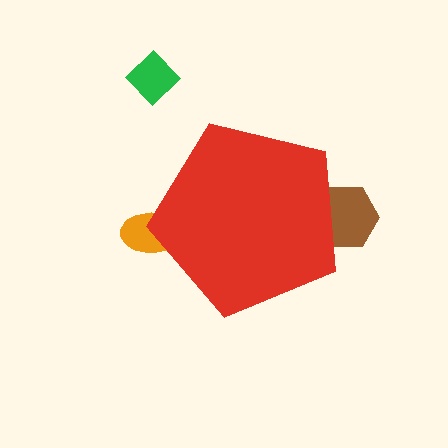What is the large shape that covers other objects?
A red pentagon.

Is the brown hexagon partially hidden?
Yes, the brown hexagon is partially hidden behind the red pentagon.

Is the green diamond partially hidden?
No, the green diamond is fully visible.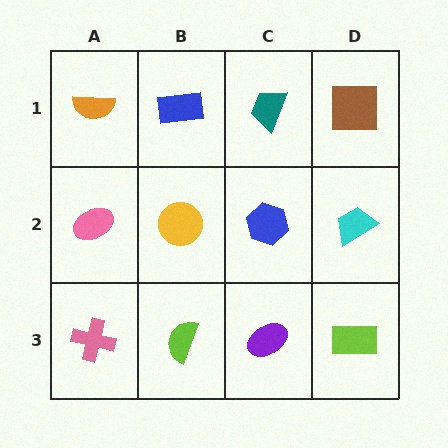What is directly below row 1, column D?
A cyan trapezoid.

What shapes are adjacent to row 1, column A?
A pink ellipse (row 2, column A), a blue rectangle (row 1, column B).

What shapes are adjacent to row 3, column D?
A cyan trapezoid (row 2, column D), a purple ellipse (row 3, column C).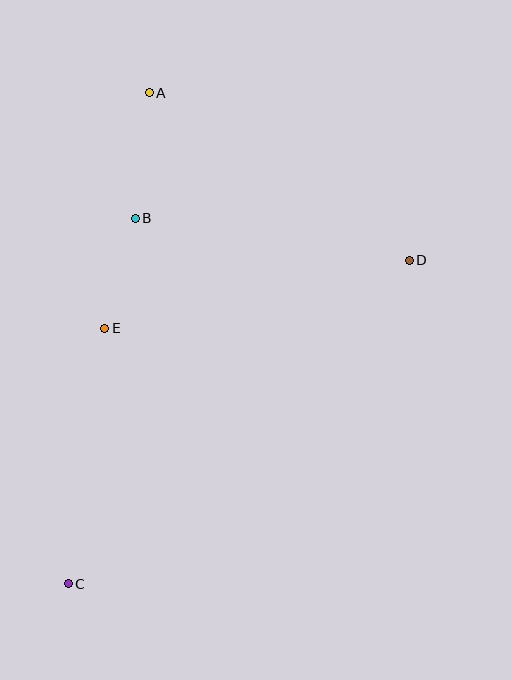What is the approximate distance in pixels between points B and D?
The distance between B and D is approximately 277 pixels.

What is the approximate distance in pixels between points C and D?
The distance between C and D is approximately 470 pixels.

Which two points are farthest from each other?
Points A and C are farthest from each other.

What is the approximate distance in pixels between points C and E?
The distance between C and E is approximately 258 pixels.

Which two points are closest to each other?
Points B and E are closest to each other.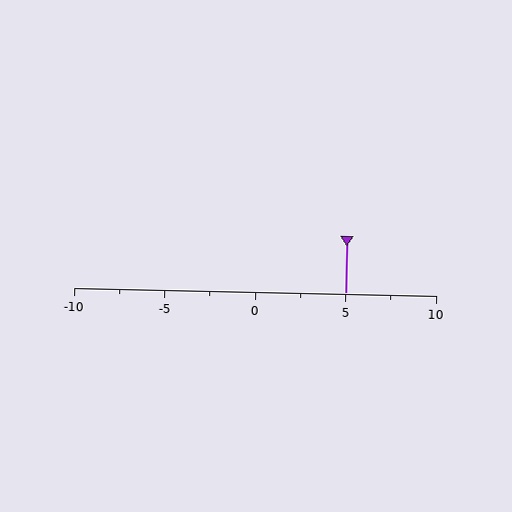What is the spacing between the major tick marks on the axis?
The major ticks are spaced 5 apart.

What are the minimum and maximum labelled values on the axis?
The axis runs from -10 to 10.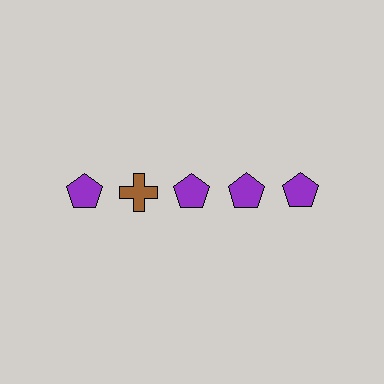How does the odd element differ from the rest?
It differs in both color (brown instead of purple) and shape (cross instead of pentagon).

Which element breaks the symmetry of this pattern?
The brown cross in the top row, second from left column breaks the symmetry. All other shapes are purple pentagons.